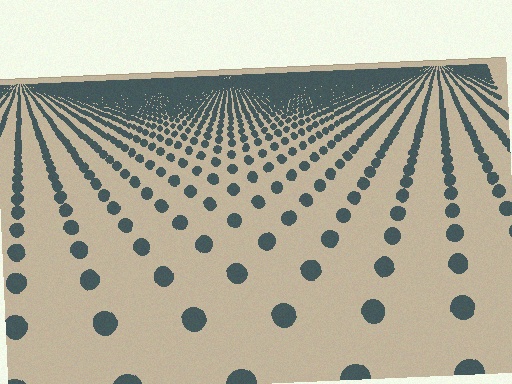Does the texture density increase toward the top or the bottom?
Density increases toward the top.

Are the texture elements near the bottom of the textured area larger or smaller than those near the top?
Larger. Near the bottom, elements are closer to the viewer and appear at a bigger on-screen size.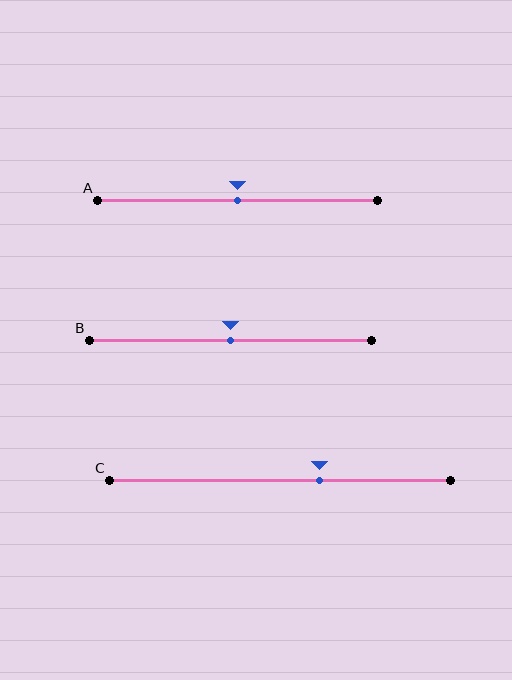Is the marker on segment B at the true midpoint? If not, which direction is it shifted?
Yes, the marker on segment B is at the true midpoint.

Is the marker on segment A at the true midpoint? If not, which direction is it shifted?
Yes, the marker on segment A is at the true midpoint.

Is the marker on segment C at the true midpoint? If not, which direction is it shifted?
No, the marker on segment C is shifted to the right by about 12% of the segment length.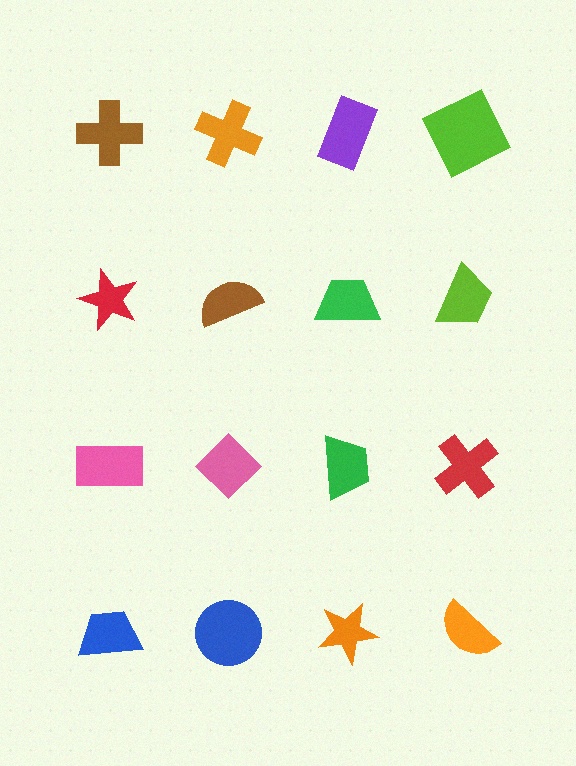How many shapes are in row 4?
4 shapes.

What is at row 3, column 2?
A pink diamond.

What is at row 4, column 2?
A blue circle.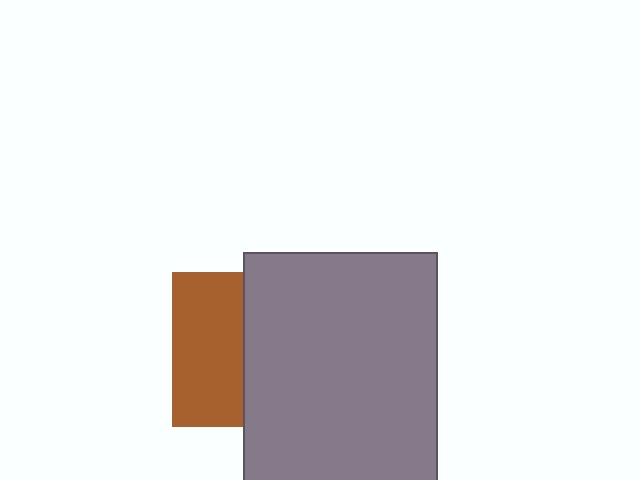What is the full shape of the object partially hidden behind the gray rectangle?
The partially hidden object is a brown square.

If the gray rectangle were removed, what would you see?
You would see the complete brown square.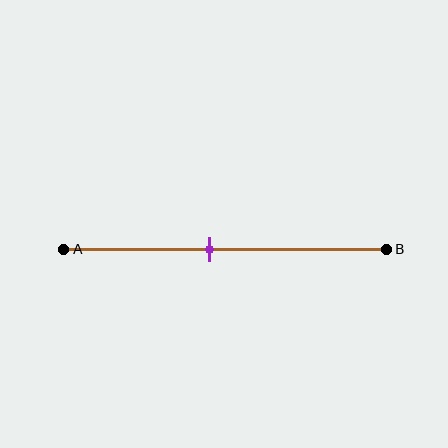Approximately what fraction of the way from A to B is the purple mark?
The purple mark is approximately 45% of the way from A to B.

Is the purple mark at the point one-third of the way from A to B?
No, the mark is at about 45% from A, not at the 33% one-third point.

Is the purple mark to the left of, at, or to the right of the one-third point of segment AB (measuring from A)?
The purple mark is to the right of the one-third point of segment AB.